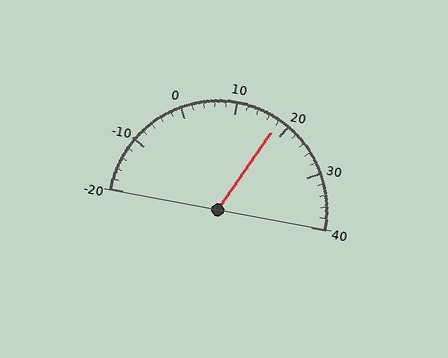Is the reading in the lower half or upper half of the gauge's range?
The reading is in the upper half of the range (-20 to 40).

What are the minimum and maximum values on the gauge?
The gauge ranges from -20 to 40.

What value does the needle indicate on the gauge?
The needle indicates approximately 18.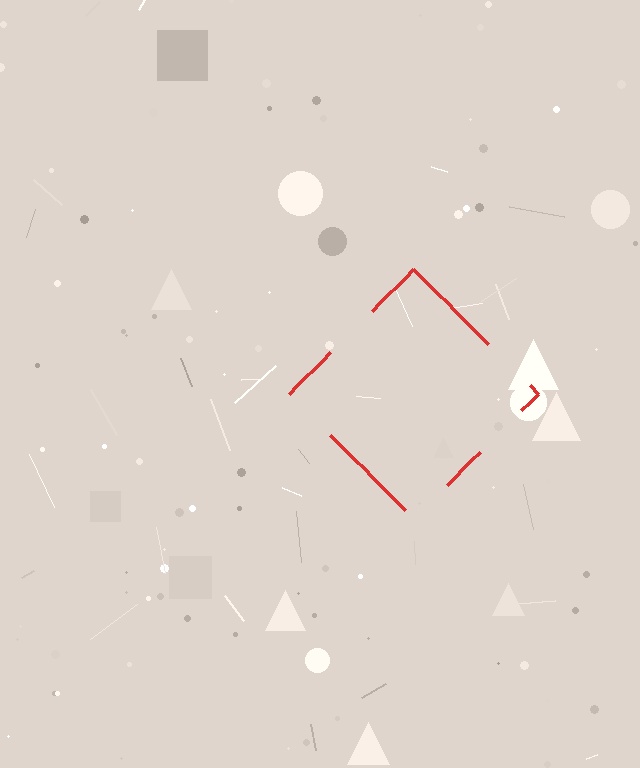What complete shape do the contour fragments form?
The contour fragments form a diamond.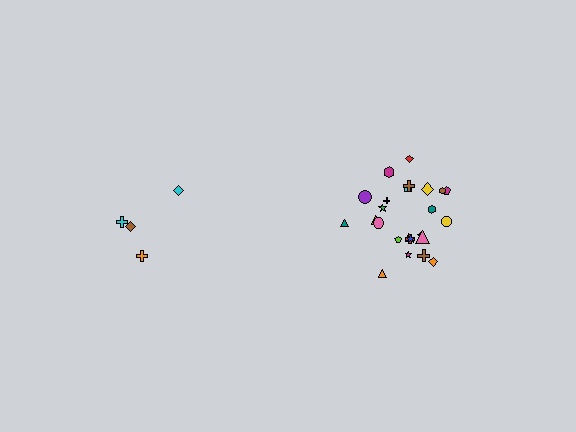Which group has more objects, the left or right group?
The right group.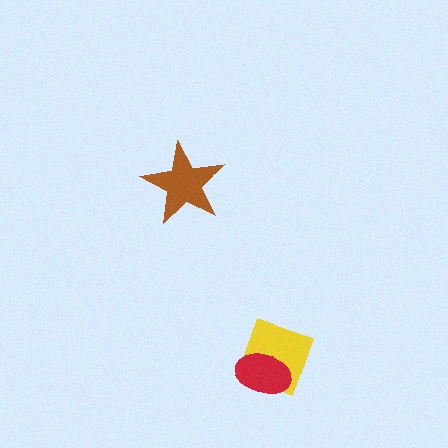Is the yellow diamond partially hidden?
Yes, it is partially covered by another shape.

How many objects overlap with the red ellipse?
1 object overlaps with the red ellipse.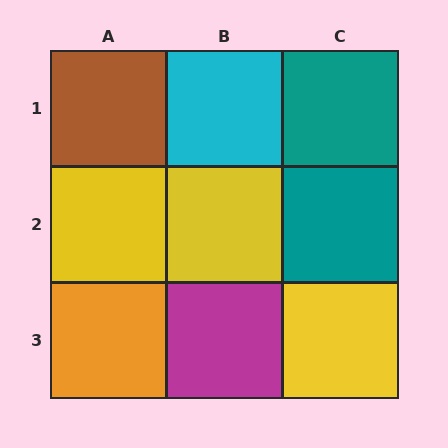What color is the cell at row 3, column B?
Magenta.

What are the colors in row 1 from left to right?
Brown, cyan, teal.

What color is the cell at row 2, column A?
Yellow.